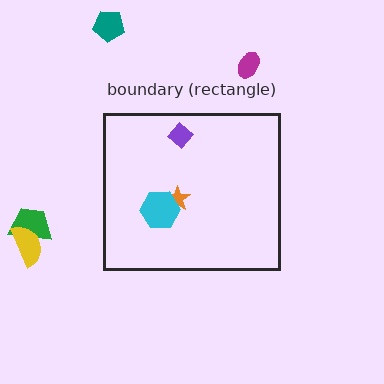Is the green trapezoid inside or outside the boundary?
Outside.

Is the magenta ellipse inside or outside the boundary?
Outside.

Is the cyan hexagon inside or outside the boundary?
Inside.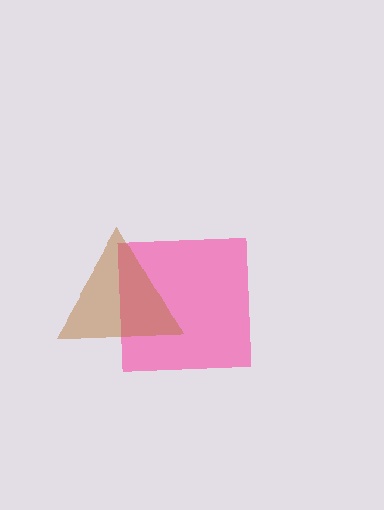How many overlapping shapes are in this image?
There are 2 overlapping shapes in the image.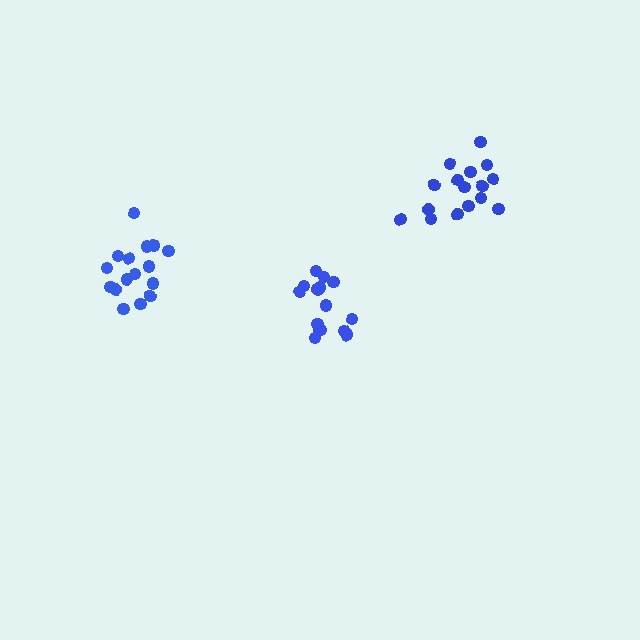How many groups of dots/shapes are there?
There are 3 groups.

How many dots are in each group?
Group 1: 16 dots, Group 2: 15 dots, Group 3: 16 dots (47 total).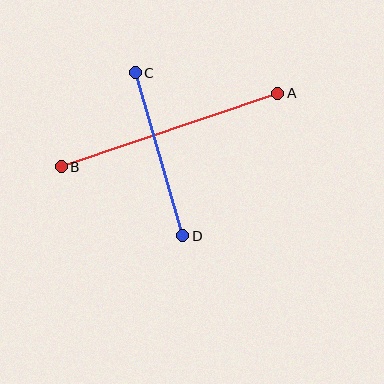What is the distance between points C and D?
The distance is approximately 170 pixels.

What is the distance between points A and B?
The distance is approximately 229 pixels.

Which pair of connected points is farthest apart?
Points A and B are farthest apart.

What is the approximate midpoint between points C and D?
The midpoint is at approximately (159, 154) pixels.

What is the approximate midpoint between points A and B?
The midpoint is at approximately (169, 130) pixels.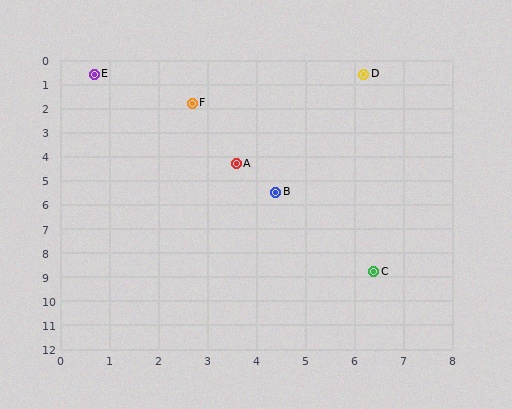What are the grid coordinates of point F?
Point F is at approximately (2.7, 1.8).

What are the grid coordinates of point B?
Point B is at approximately (4.4, 5.5).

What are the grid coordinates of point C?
Point C is at approximately (6.4, 8.8).